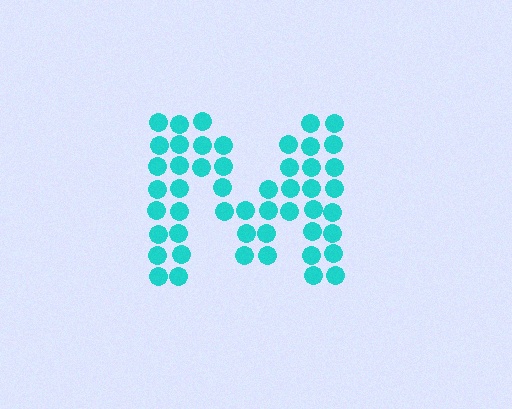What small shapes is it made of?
It is made of small circles.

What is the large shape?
The large shape is the letter M.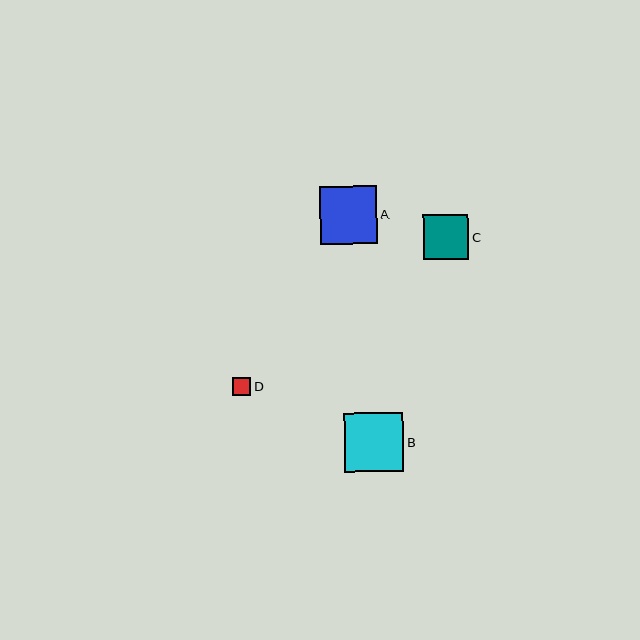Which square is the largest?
Square B is the largest with a size of approximately 59 pixels.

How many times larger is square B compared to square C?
Square B is approximately 1.3 times the size of square C.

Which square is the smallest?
Square D is the smallest with a size of approximately 18 pixels.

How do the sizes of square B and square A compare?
Square B and square A are approximately the same size.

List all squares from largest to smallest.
From largest to smallest: B, A, C, D.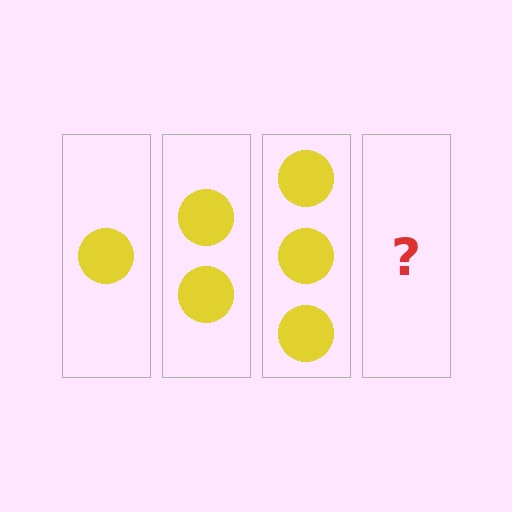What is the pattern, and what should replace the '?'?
The pattern is that each step adds one more circle. The '?' should be 4 circles.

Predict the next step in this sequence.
The next step is 4 circles.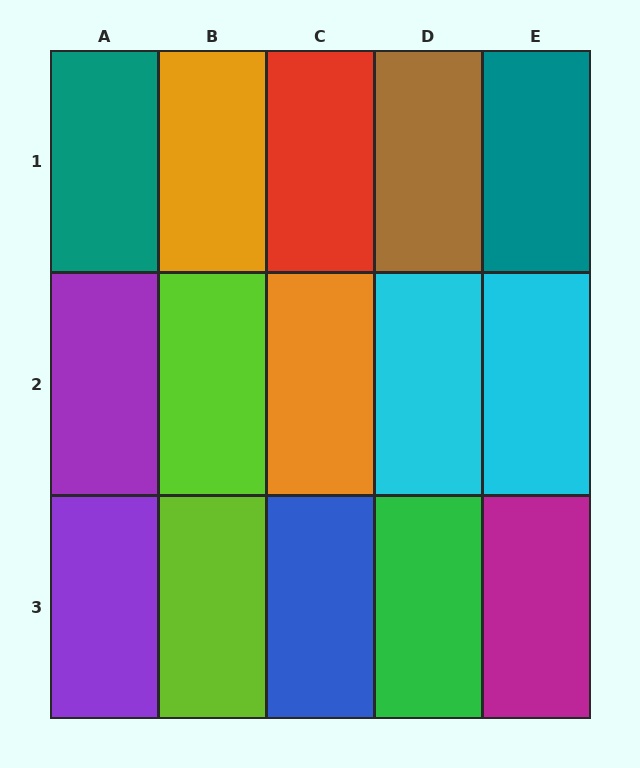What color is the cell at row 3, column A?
Purple.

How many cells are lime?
2 cells are lime.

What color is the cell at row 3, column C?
Blue.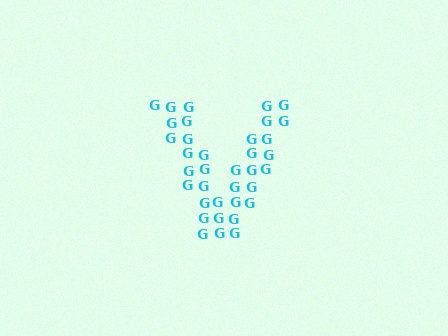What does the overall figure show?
The overall figure shows the letter V.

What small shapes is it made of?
It is made of small letter G's.